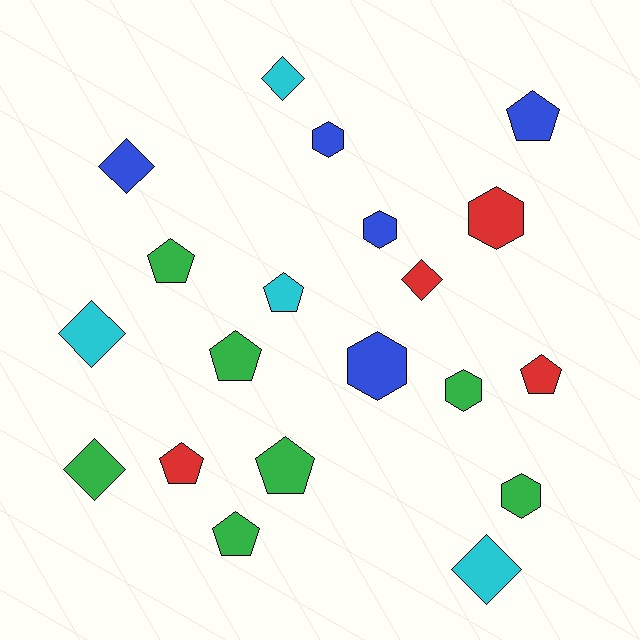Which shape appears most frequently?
Pentagon, with 8 objects.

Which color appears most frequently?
Green, with 7 objects.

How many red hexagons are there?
There is 1 red hexagon.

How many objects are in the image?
There are 20 objects.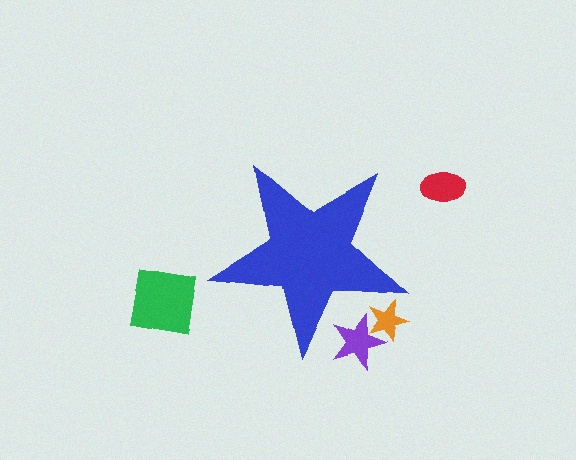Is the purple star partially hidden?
Yes, the purple star is partially hidden behind the blue star.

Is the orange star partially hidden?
Yes, the orange star is partially hidden behind the blue star.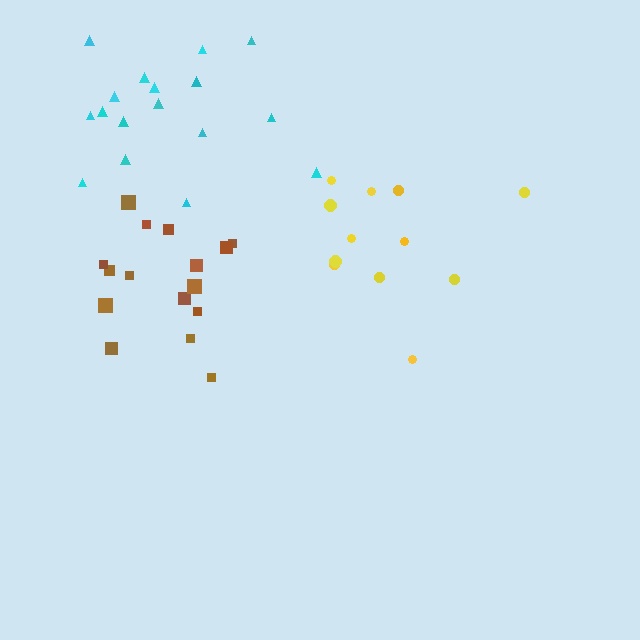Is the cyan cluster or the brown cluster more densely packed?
Brown.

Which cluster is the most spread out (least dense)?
Cyan.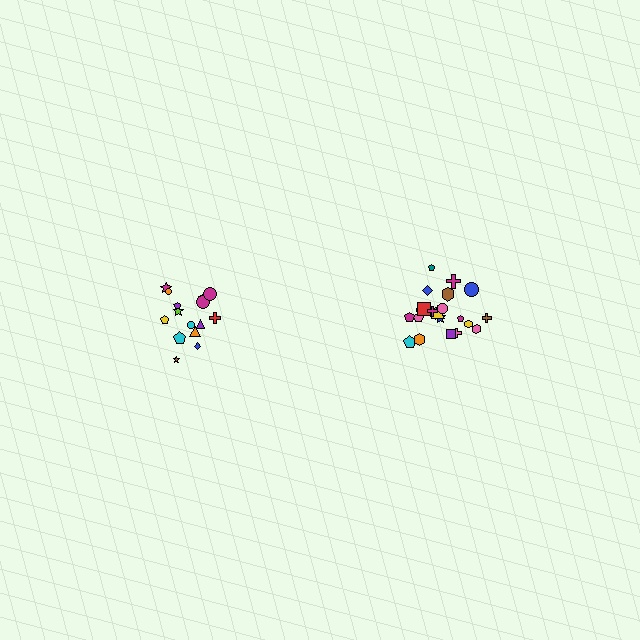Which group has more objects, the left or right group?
The right group.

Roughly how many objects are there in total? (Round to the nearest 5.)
Roughly 35 objects in total.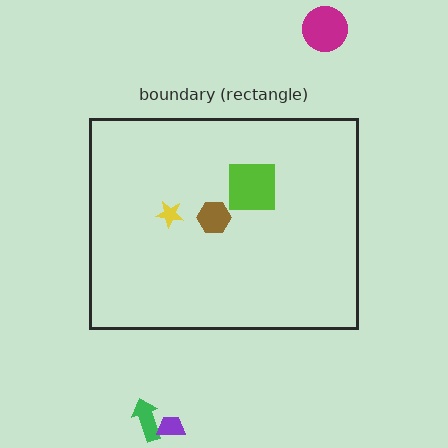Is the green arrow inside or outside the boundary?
Outside.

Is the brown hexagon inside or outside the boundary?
Inside.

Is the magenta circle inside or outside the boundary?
Outside.